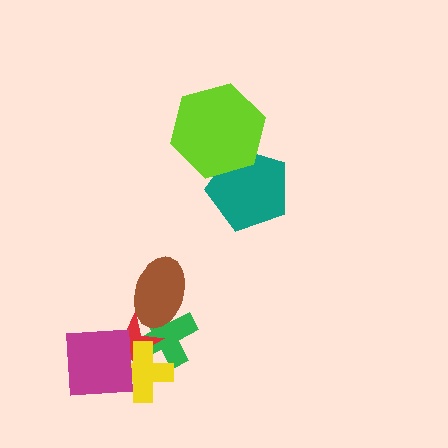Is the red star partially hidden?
Yes, it is partially covered by another shape.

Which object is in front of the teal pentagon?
The lime hexagon is in front of the teal pentagon.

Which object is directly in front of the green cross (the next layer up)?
The red star is directly in front of the green cross.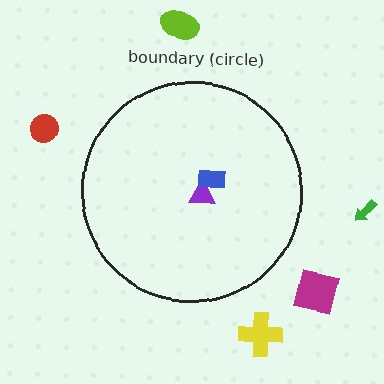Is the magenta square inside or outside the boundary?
Outside.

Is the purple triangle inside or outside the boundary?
Inside.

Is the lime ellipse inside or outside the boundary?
Outside.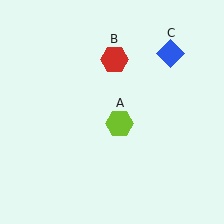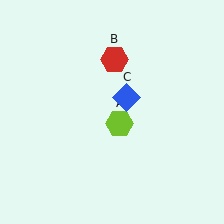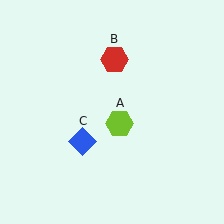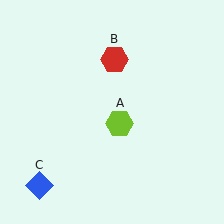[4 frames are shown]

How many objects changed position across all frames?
1 object changed position: blue diamond (object C).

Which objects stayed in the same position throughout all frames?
Lime hexagon (object A) and red hexagon (object B) remained stationary.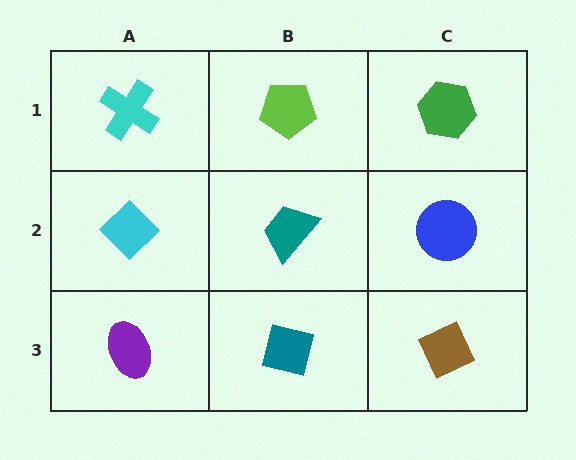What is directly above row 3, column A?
A cyan diamond.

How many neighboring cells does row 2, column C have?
3.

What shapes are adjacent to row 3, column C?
A blue circle (row 2, column C), a teal square (row 3, column B).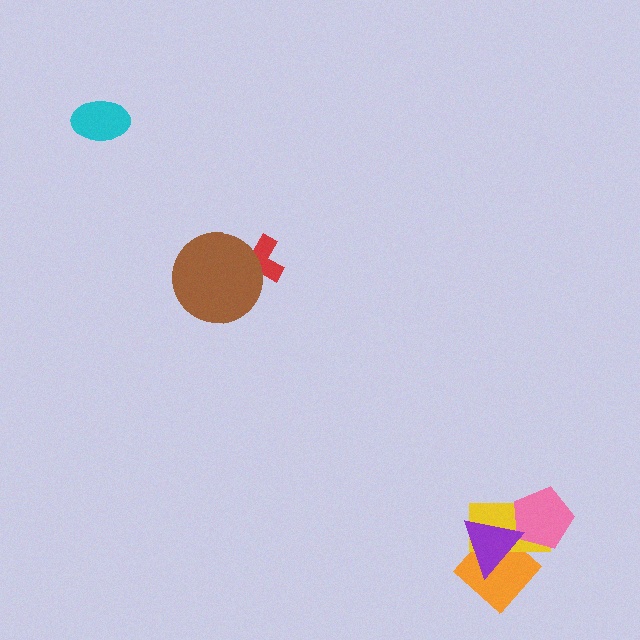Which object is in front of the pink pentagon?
The purple triangle is in front of the pink pentagon.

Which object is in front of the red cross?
The brown circle is in front of the red cross.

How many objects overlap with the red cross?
1 object overlaps with the red cross.